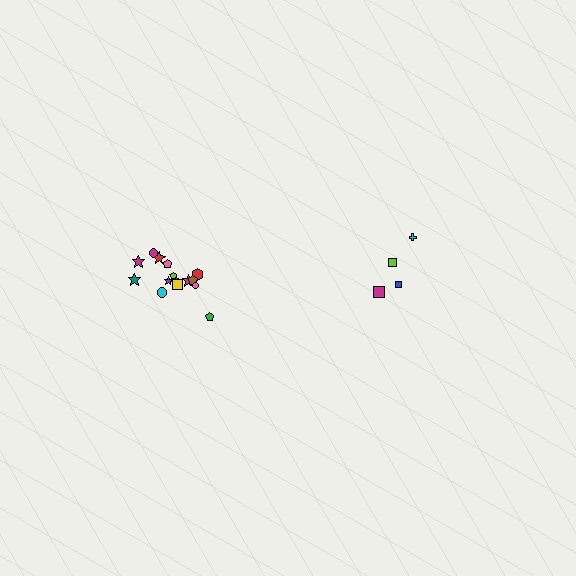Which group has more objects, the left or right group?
The left group.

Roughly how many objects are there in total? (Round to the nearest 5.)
Roughly 20 objects in total.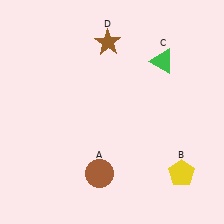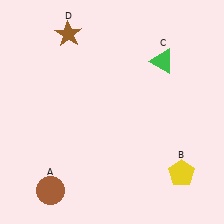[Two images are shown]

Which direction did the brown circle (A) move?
The brown circle (A) moved left.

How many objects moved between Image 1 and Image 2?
2 objects moved between the two images.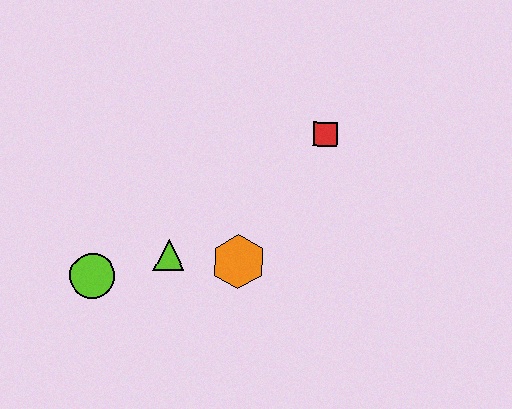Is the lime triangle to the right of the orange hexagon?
No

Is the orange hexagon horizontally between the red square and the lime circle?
Yes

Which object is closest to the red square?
The orange hexagon is closest to the red square.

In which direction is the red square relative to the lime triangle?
The red square is to the right of the lime triangle.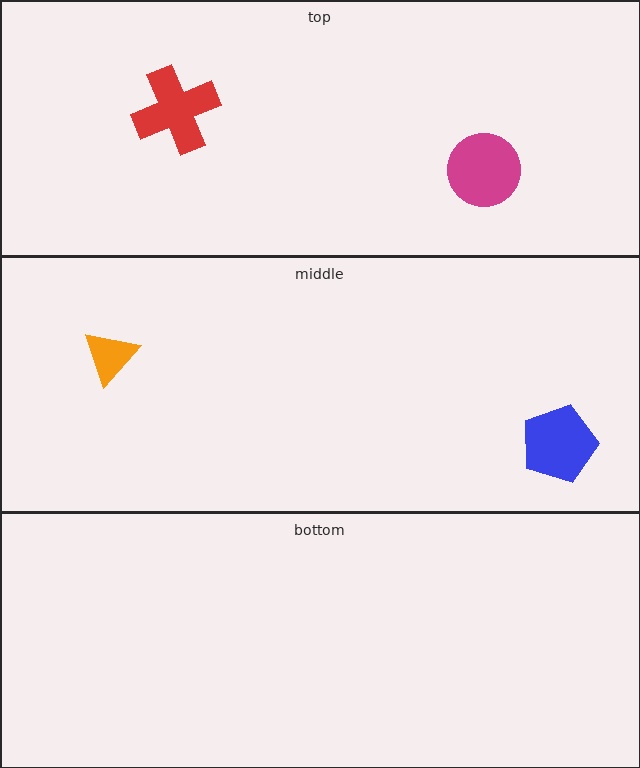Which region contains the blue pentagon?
The middle region.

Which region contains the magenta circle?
The top region.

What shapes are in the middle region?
The orange triangle, the blue pentagon.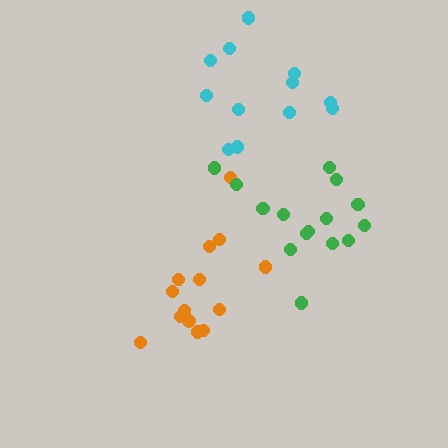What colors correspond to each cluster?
The clusters are colored: cyan, orange, green.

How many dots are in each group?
Group 1: 12 dots, Group 2: 14 dots, Group 3: 15 dots (41 total).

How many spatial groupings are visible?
There are 3 spatial groupings.